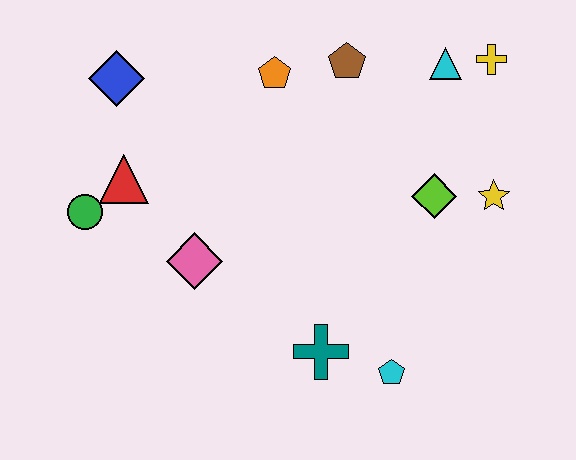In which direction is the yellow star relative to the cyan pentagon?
The yellow star is above the cyan pentagon.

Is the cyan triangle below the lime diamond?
No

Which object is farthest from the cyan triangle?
The green circle is farthest from the cyan triangle.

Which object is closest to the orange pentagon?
The brown pentagon is closest to the orange pentagon.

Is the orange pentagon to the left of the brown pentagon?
Yes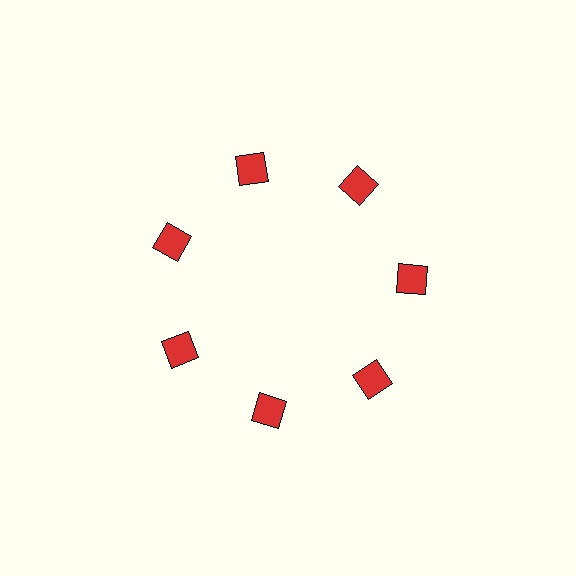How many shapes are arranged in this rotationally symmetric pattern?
There are 7 shapes, arranged in 7 groups of 1.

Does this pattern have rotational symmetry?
Yes, this pattern has 7-fold rotational symmetry. It looks the same after rotating 51 degrees around the center.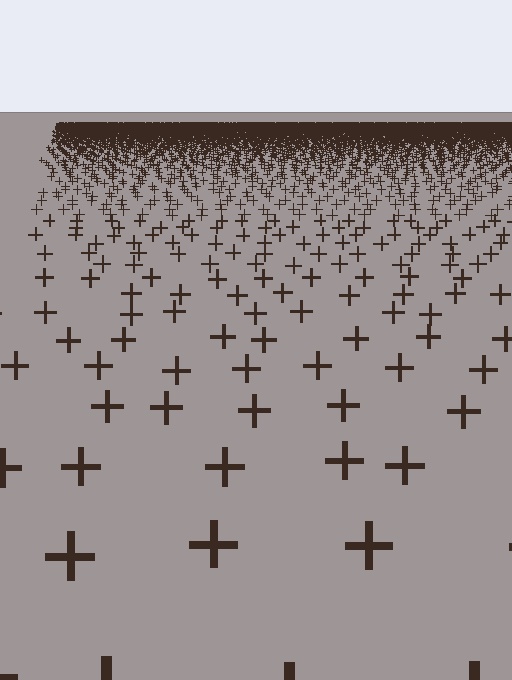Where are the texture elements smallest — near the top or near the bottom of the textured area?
Near the top.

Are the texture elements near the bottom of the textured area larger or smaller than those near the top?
Larger. Near the bottom, elements are closer to the viewer and appear at a bigger on-screen size.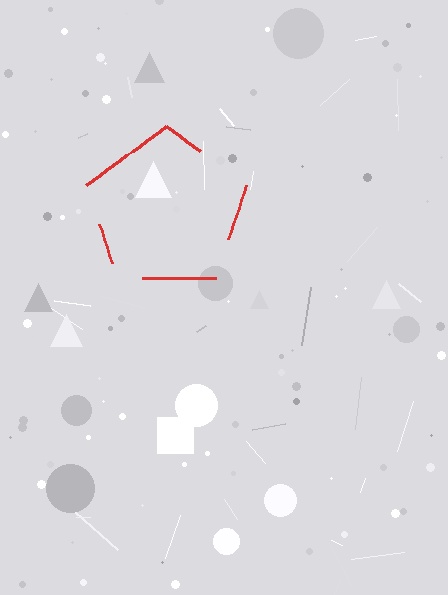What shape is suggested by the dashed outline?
The dashed outline suggests a pentagon.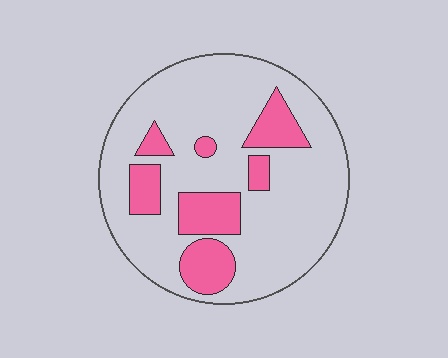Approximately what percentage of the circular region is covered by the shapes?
Approximately 20%.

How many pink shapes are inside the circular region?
7.